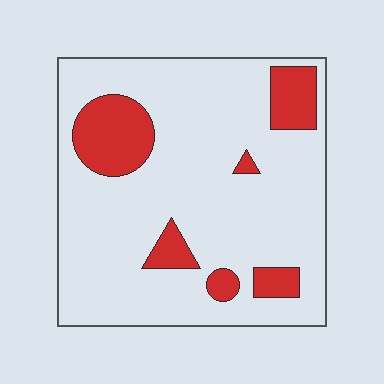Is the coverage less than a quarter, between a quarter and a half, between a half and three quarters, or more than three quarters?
Less than a quarter.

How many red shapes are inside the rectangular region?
6.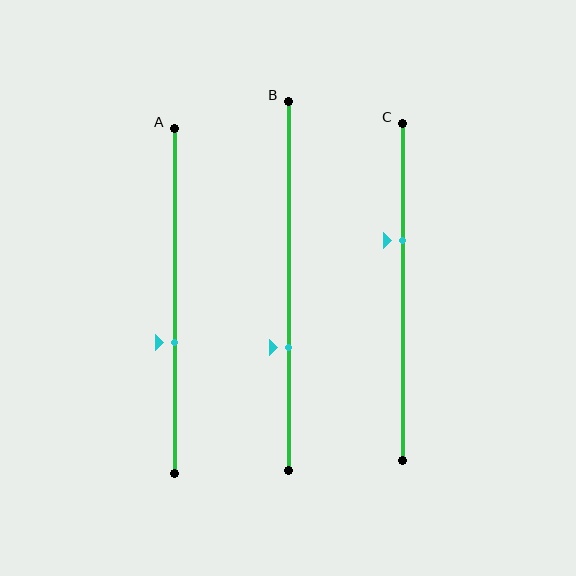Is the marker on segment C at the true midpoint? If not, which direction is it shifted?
No, the marker on segment C is shifted upward by about 15% of the segment length.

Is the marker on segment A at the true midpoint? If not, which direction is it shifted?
No, the marker on segment A is shifted downward by about 12% of the segment length.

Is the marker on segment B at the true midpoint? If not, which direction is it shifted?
No, the marker on segment B is shifted downward by about 17% of the segment length.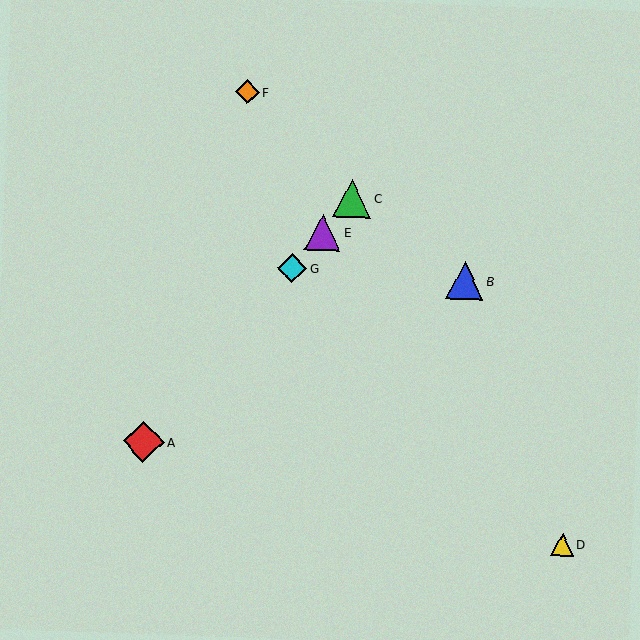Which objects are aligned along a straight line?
Objects A, C, E, G are aligned along a straight line.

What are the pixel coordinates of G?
Object G is at (292, 268).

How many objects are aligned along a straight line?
4 objects (A, C, E, G) are aligned along a straight line.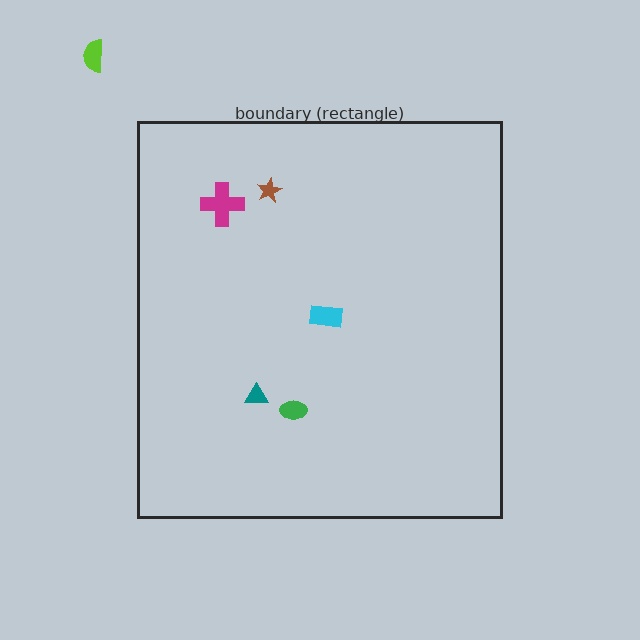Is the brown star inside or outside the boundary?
Inside.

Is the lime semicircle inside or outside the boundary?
Outside.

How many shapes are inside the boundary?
5 inside, 1 outside.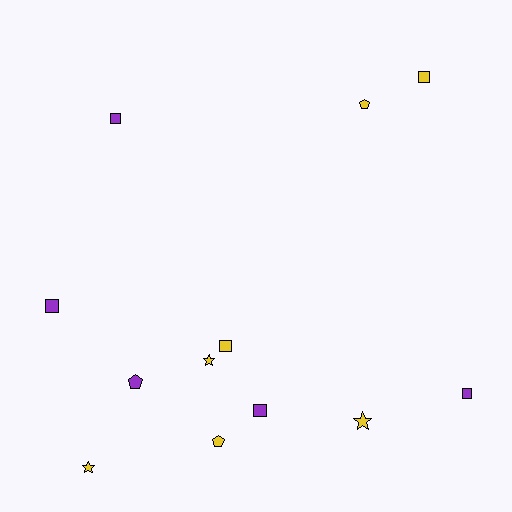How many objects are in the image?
There are 12 objects.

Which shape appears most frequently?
Square, with 6 objects.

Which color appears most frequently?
Yellow, with 7 objects.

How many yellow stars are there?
There are 3 yellow stars.